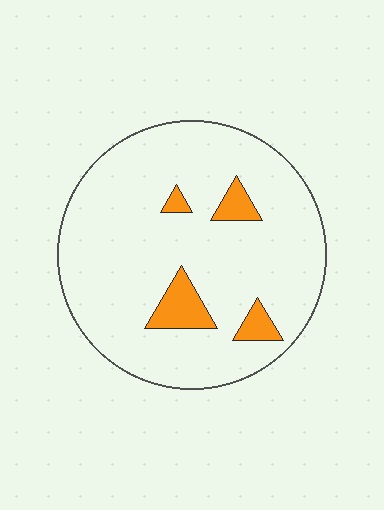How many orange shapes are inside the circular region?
4.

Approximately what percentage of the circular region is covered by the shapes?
Approximately 10%.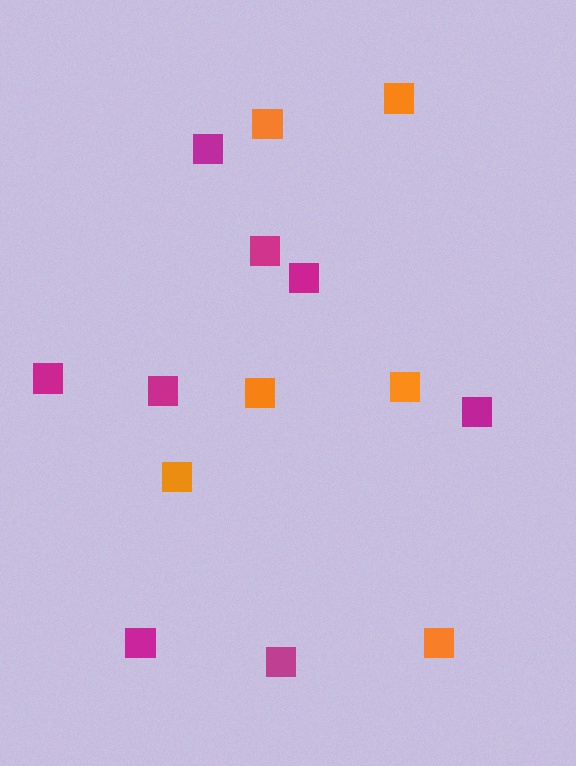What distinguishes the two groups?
There are 2 groups: one group of orange squares (6) and one group of magenta squares (8).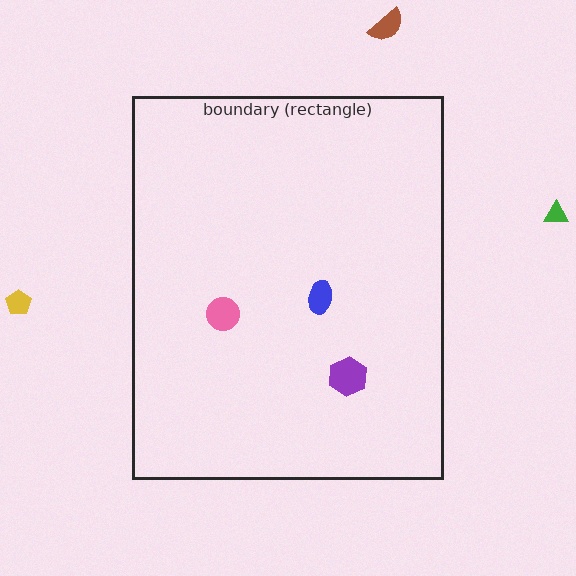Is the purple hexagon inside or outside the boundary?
Inside.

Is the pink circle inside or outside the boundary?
Inside.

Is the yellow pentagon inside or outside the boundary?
Outside.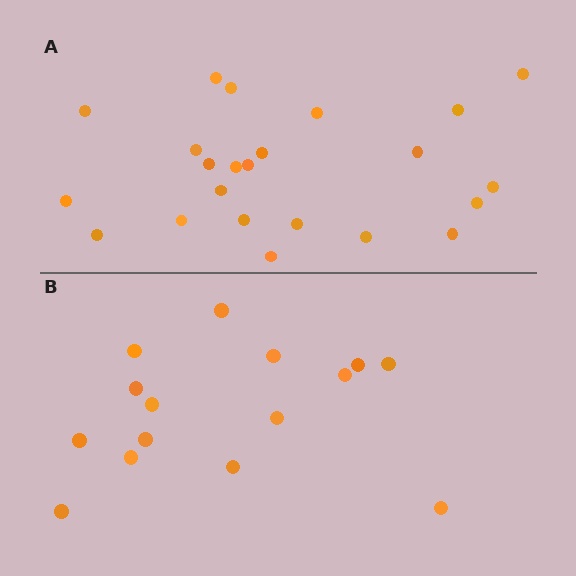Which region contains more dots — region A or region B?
Region A (the top region) has more dots.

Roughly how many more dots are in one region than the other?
Region A has roughly 8 or so more dots than region B.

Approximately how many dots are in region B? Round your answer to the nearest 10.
About 20 dots. (The exact count is 15, which rounds to 20.)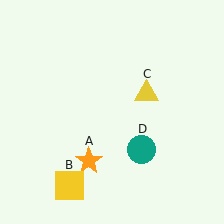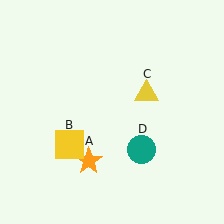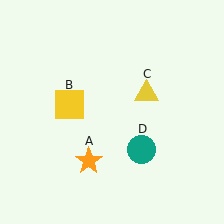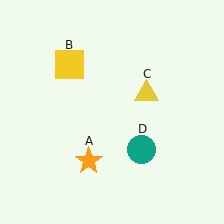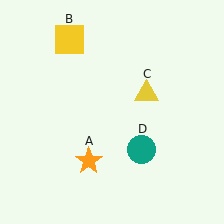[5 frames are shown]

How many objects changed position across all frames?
1 object changed position: yellow square (object B).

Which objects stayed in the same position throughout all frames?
Orange star (object A) and yellow triangle (object C) and teal circle (object D) remained stationary.